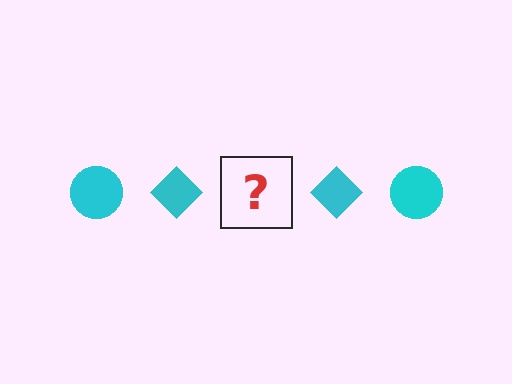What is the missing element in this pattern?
The missing element is a cyan circle.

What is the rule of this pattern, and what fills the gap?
The rule is that the pattern cycles through circle, diamond shapes in cyan. The gap should be filled with a cyan circle.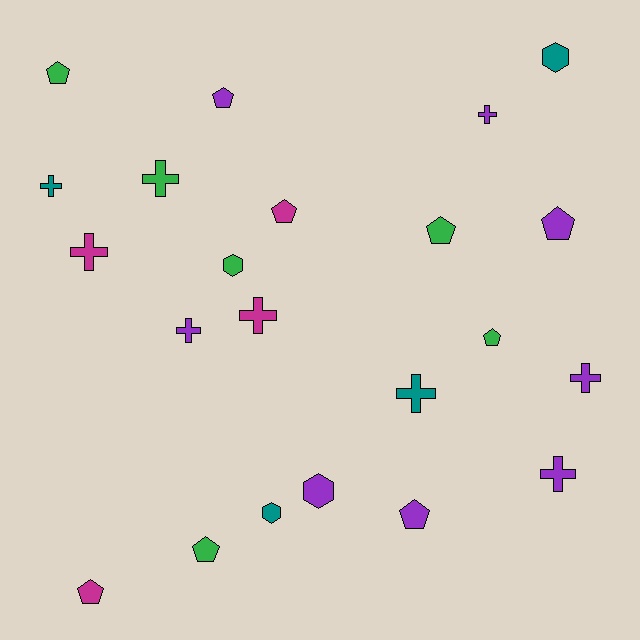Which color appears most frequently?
Purple, with 8 objects.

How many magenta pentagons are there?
There are 2 magenta pentagons.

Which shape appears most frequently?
Pentagon, with 9 objects.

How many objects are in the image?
There are 22 objects.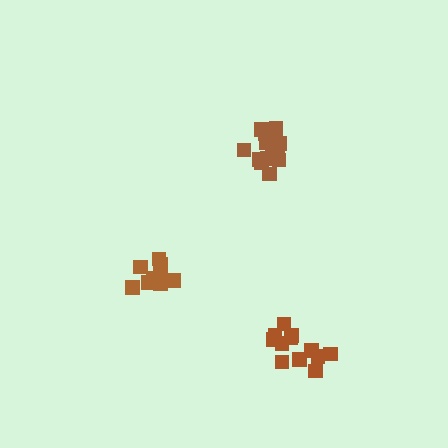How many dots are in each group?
Group 1: 16 dots, Group 2: 10 dots, Group 3: 12 dots (38 total).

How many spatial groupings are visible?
There are 3 spatial groupings.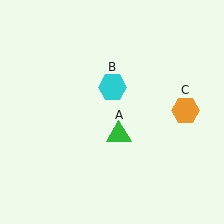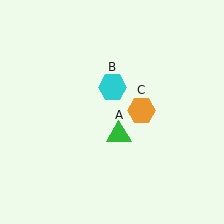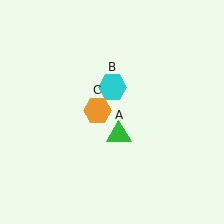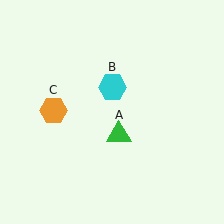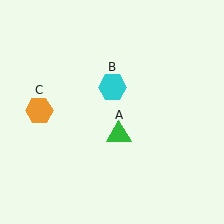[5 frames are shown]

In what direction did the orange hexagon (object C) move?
The orange hexagon (object C) moved left.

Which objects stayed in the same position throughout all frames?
Green triangle (object A) and cyan hexagon (object B) remained stationary.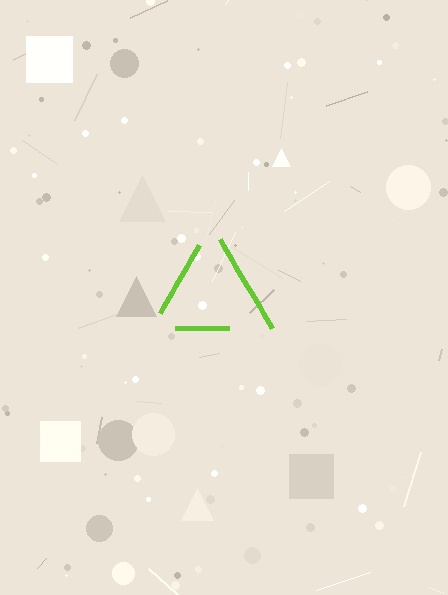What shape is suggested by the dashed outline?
The dashed outline suggests a triangle.